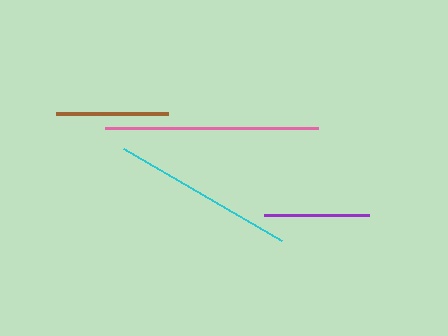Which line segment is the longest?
The pink line is the longest at approximately 213 pixels.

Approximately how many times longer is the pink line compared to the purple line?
The pink line is approximately 2.0 times the length of the purple line.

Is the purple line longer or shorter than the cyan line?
The cyan line is longer than the purple line.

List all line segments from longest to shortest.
From longest to shortest: pink, cyan, brown, purple.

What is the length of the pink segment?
The pink segment is approximately 213 pixels long.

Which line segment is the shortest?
The purple line is the shortest at approximately 105 pixels.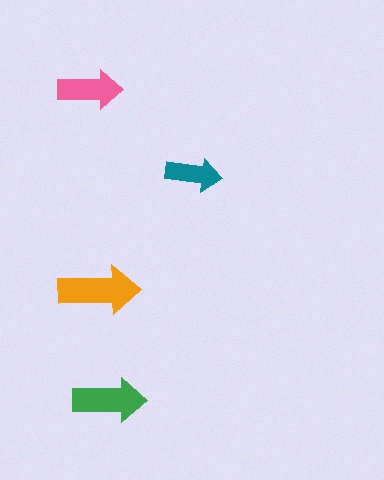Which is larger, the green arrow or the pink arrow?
The green one.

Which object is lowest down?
The green arrow is bottommost.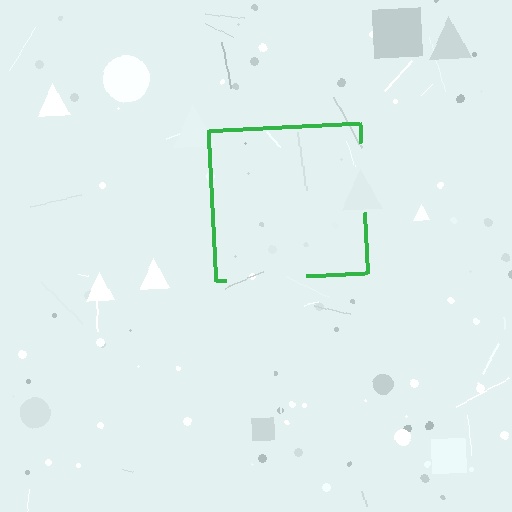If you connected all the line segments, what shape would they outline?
They would outline a square.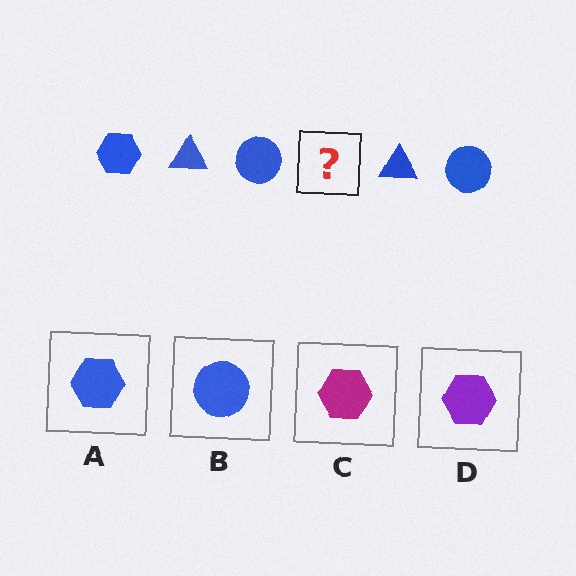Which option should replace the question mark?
Option A.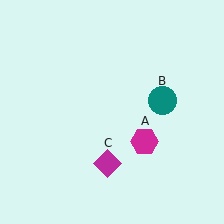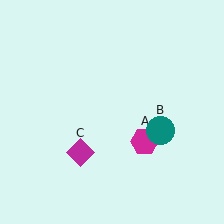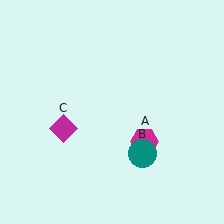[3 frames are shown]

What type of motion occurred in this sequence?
The teal circle (object B), magenta diamond (object C) rotated clockwise around the center of the scene.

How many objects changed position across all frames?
2 objects changed position: teal circle (object B), magenta diamond (object C).